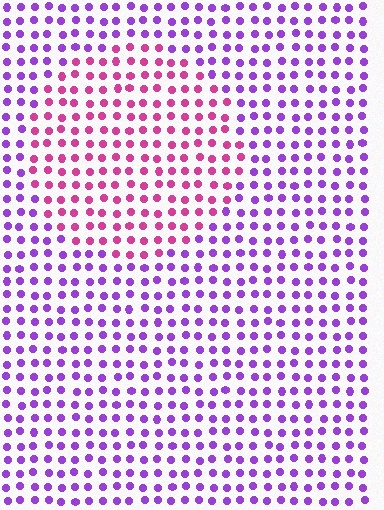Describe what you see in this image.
The image is filled with small purple elements in a uniform arrangement. A circle-shaped region is visible where the elements are tinted to a slightly different hue, forming a subtle color boundary.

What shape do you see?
I see a circle.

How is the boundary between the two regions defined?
The boundary is defined purely by a slight shift in hue (about 47 degrees). Spacing, size, and orientation are identical on both sides.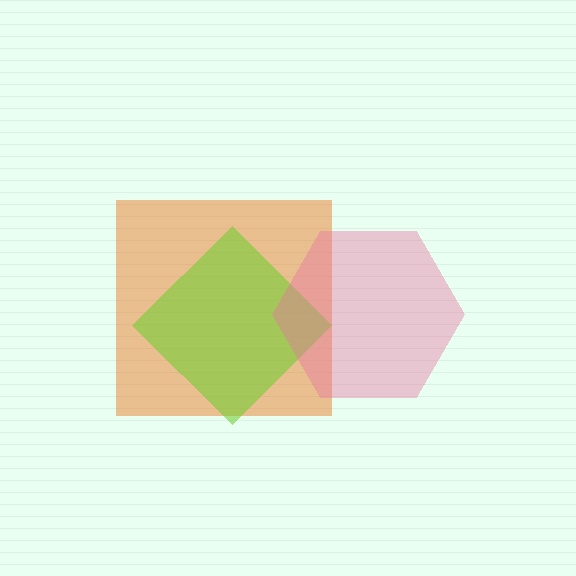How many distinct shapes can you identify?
There are 3 distinct shapes: an orange square, a lime diamond, a pink hexagon.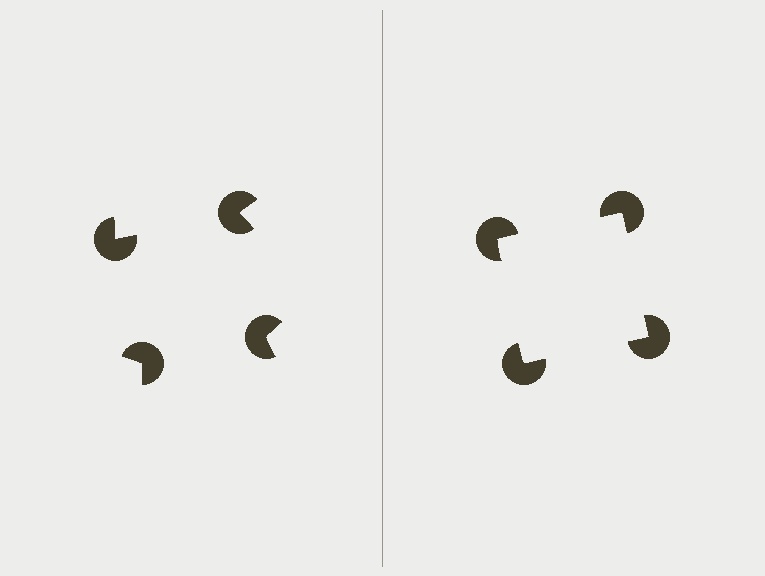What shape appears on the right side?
An illusory square.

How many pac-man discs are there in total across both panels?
8 — 4 on each side.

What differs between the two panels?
The pac-man discs are positioned identically on both sides; only the wedge orientations differ. On the right they align to a square; on the left they are misaligned.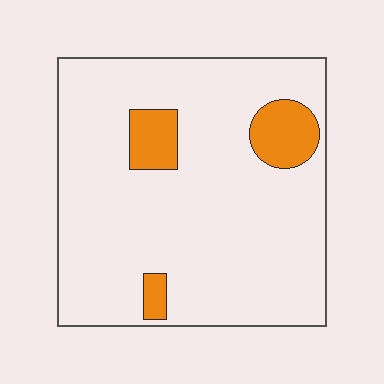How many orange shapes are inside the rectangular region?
3.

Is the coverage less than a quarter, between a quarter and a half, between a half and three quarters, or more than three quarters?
Less than a quarter.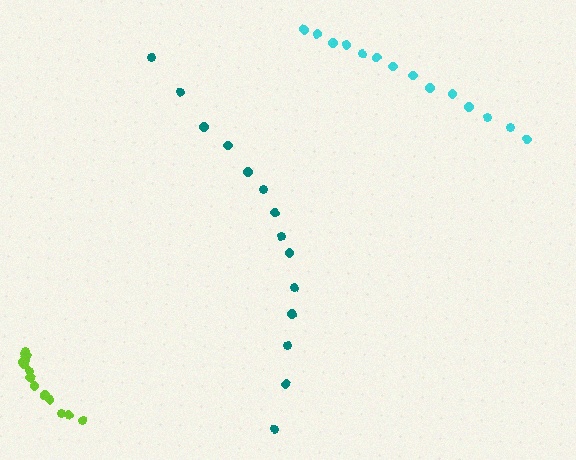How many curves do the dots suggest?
There are 3 distinct paths.